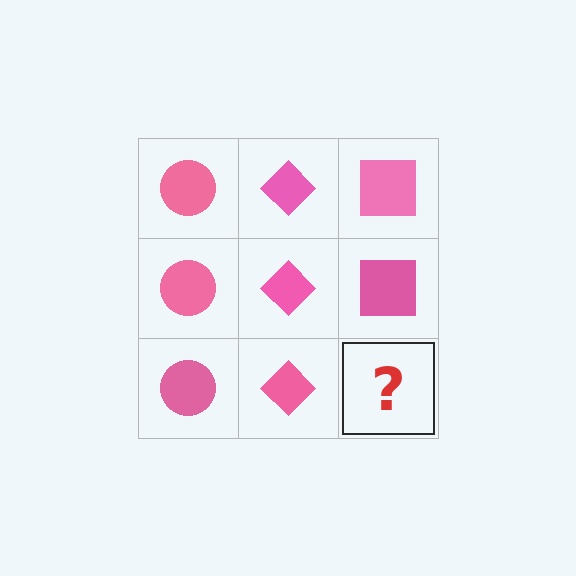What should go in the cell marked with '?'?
The missing cell should contain a pink square.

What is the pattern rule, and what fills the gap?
The rule is that each column has a consistent shape. The gap should be filled with a pink square.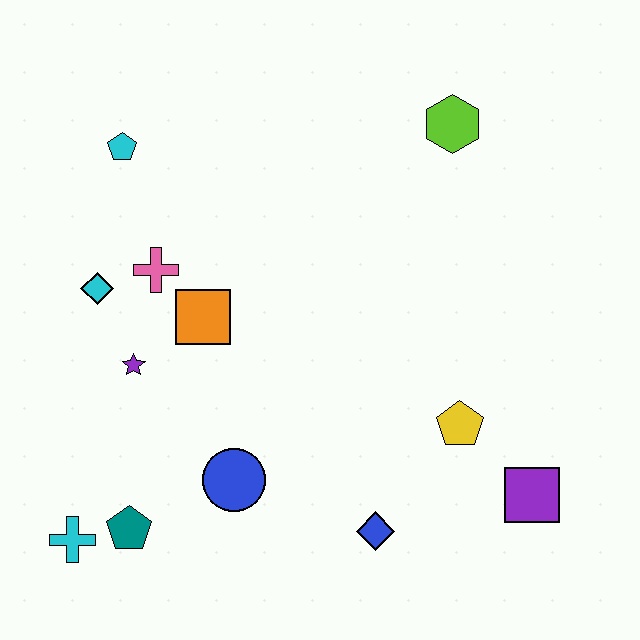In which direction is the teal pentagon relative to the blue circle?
The teal pentagon is to the left of the blue circle.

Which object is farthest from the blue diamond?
The cyan pentagon is farthest from the blue diamond.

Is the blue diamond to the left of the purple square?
Yes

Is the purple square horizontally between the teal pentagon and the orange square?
No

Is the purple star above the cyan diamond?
No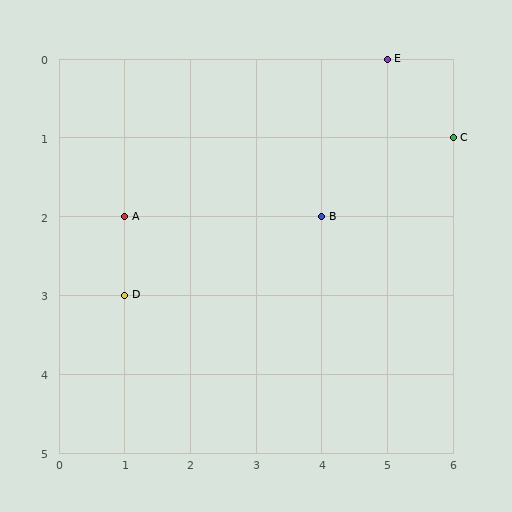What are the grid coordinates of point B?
Point B is at grid coordinates (4, 2).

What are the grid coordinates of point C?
Point C is at grid coordinates (6, 1).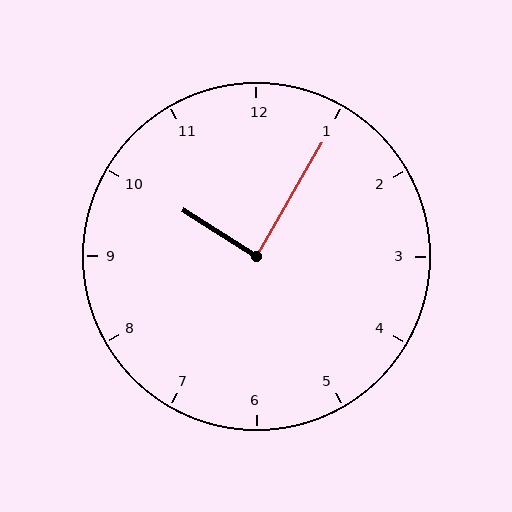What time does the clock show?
10:05.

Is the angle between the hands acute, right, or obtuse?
It is right.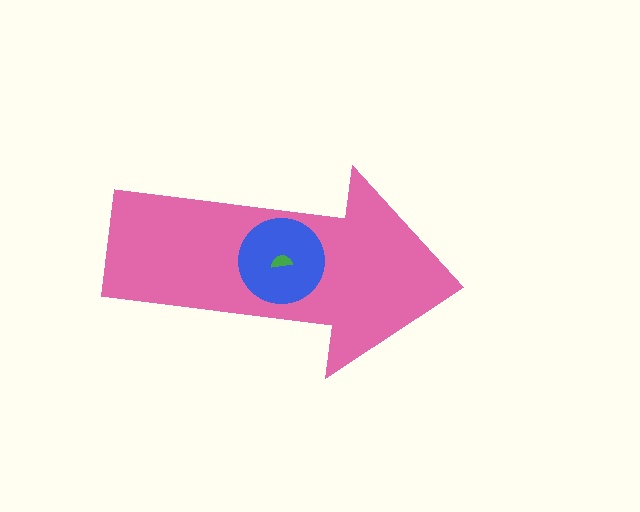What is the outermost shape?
The pink arrow.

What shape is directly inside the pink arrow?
The blue circle.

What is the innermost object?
The green semicircle.